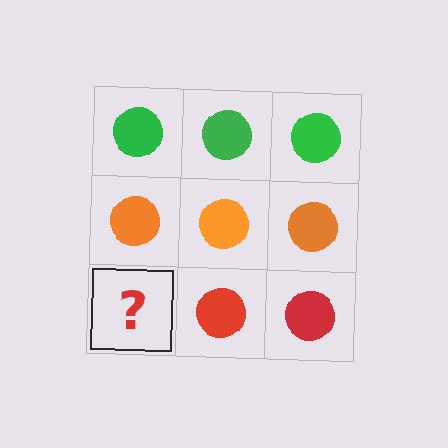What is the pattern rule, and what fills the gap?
The rule is that each row has a consistent color. The gap should be filled with a red circle.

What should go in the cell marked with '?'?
The missing cell should contain a red circle.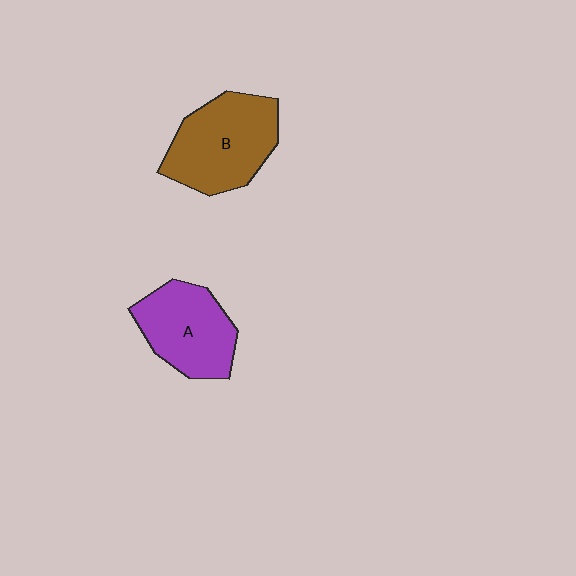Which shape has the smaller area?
Shape A (purple).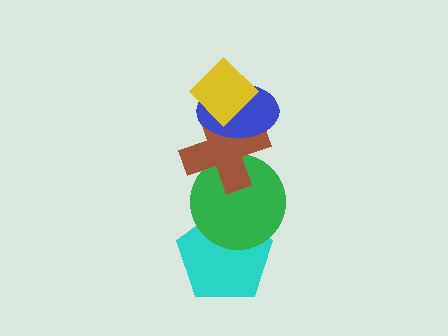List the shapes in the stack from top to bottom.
From top to bottom: the yellow diamond, the blue ellipse, the brown cross, the green circle, the cyan pentagon.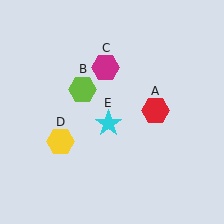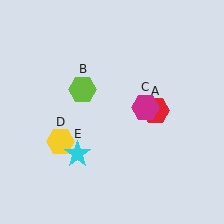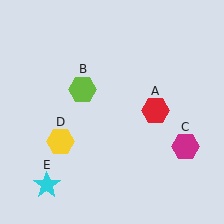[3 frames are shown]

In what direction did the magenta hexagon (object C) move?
The magenta hexagon (object C) moved down and to the right.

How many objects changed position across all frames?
2 objects changed position: magenta hexagon (object C), cyan star (object E).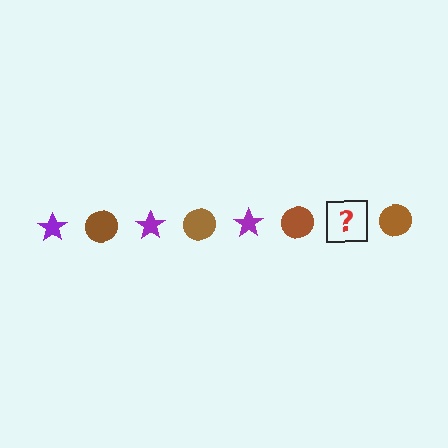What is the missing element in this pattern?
The missing element is a purple star.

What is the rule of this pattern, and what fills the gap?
The rule is that the pattern alternates between purple star and brown circle. The gap should be filled with a purple star.